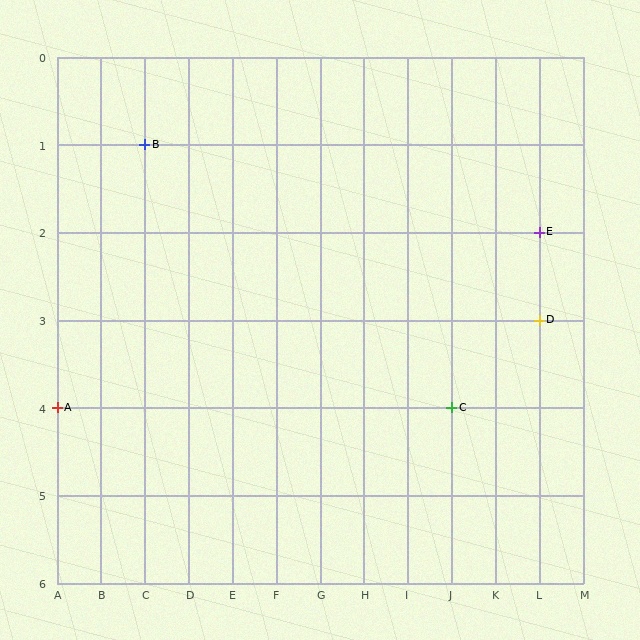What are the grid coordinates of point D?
Point D is at grid coordinates (L, 3).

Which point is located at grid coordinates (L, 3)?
Point D is at (L, 3).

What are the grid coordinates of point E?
Point E is at grid coordinates (L, 2).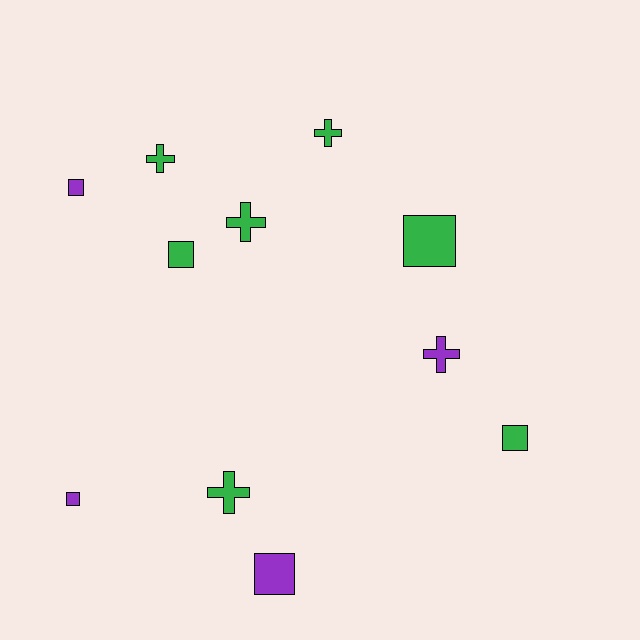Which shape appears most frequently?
Square, with 6 objects.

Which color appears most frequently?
Green, with 7 objects.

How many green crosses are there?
There are 4 green crosses.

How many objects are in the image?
There are 11 objects.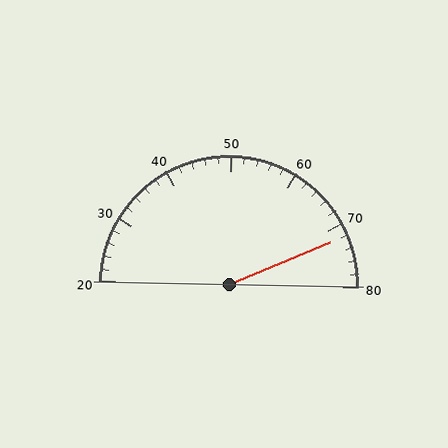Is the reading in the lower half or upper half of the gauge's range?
The reading is in the upper half of the range (20 to 80).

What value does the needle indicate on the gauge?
The needle indicates approximately 72.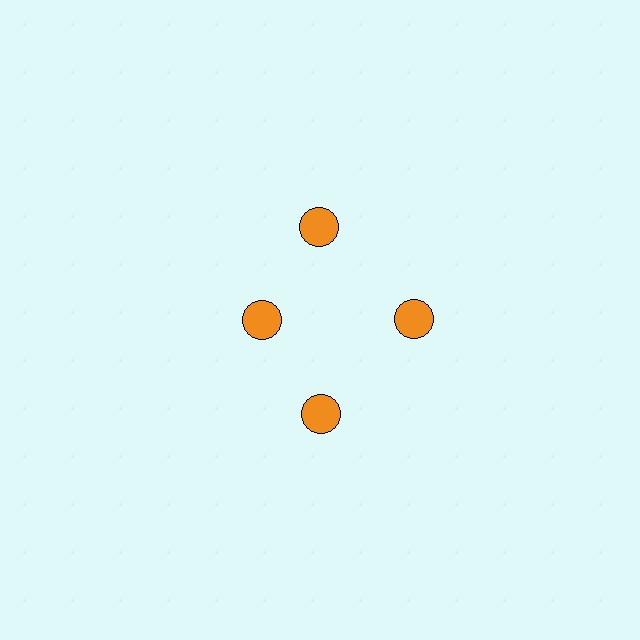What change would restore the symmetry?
The symmetry would be restored by moving it outward, back onto the ring so that all 4 circles sit at equal angles and equal distance from the center.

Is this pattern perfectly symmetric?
No. The 4 orange circles are arranged in a ring, but one element near the 9 o'clock position is pulled inward toward the center, breaking the 4-fold rotational symmetry.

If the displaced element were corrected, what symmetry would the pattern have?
It would have 4-fold rotational symmetry — the pattern would map onto itself every 90 degrees.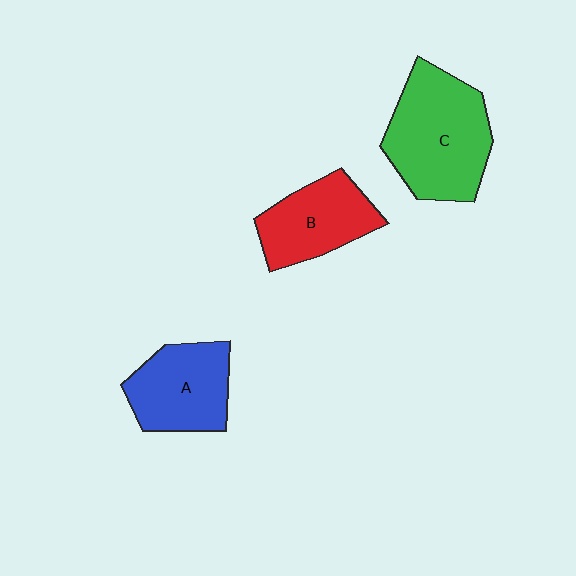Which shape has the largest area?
Shape C (green).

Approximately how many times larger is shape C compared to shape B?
Approximately 1.5 times.